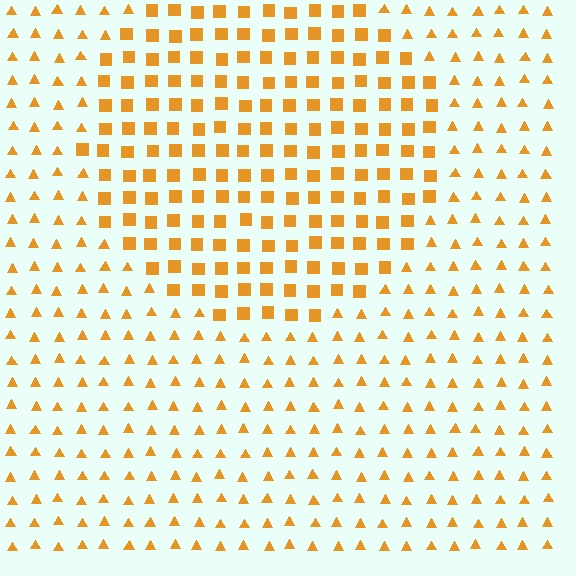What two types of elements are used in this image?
The image uses squares inside the circle region and triangles outside it.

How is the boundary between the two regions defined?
The boundary is defined by a change in element shape: squares inside vs. triangles outside. All elements share the same color and spacing.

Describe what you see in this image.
The image is filled with small orange elements arranged in a uniform grid. A circle-shaped region contains squares, while the surrounding area contains triangles. The boundary is defined purely by the change in element shape.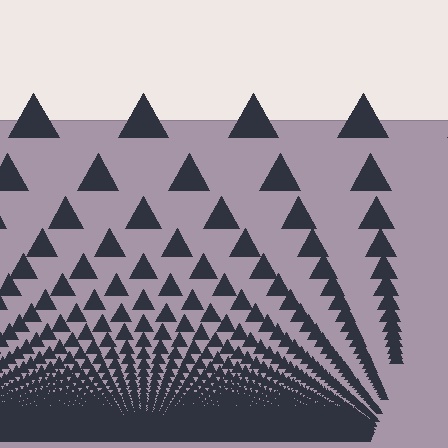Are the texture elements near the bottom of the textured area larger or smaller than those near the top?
Smaller. The gradient is inverted — elements near the bottom are smaller and denser.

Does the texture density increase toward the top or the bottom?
Density increases toward the bottom.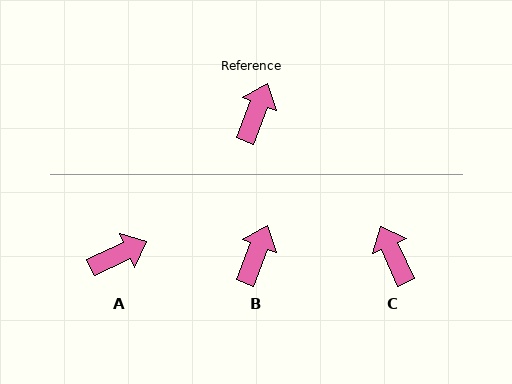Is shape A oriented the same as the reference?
No, it is off by about 43 degrees.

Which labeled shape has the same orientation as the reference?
B.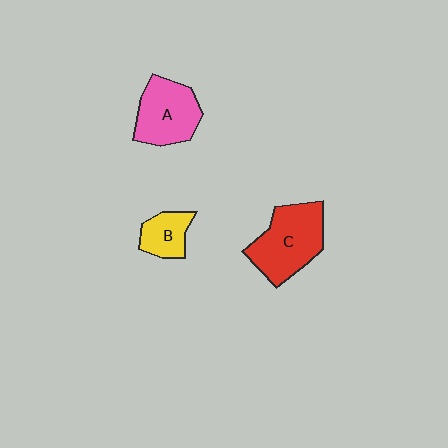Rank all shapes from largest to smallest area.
From largest to smallest: C (red), A (pink), B (yellow).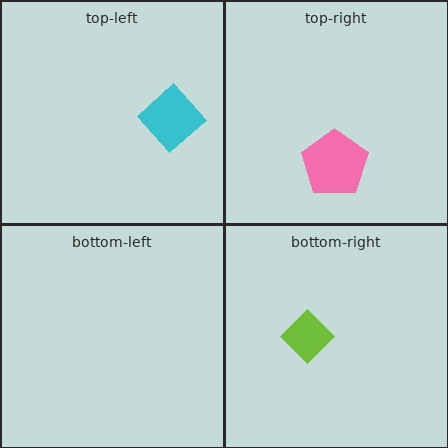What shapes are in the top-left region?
The cyan diamond.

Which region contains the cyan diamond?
The top-left region.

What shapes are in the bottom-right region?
The lime diamond.